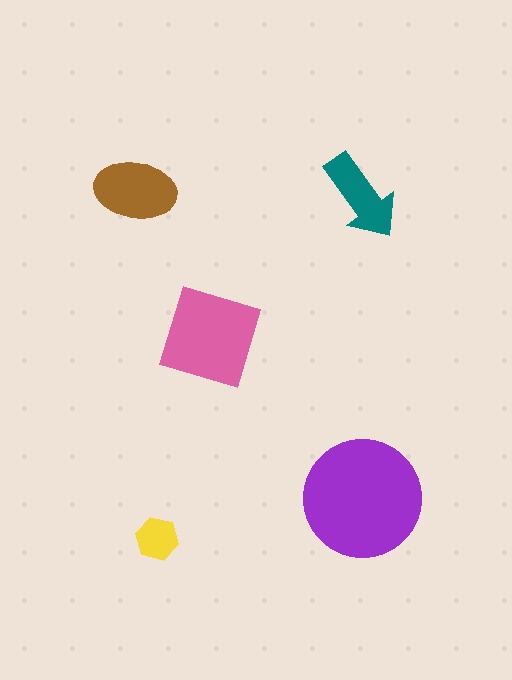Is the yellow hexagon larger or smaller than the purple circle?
Smaller.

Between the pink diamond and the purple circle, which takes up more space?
The purple circle.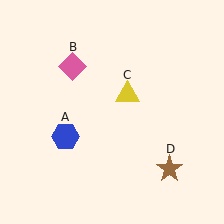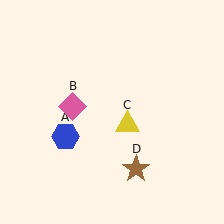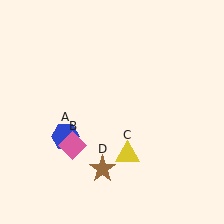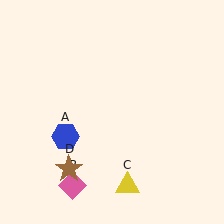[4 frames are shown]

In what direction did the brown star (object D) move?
The brown star (object D) moved left.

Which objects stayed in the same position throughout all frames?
Blue hexagon (object A) remained stationary.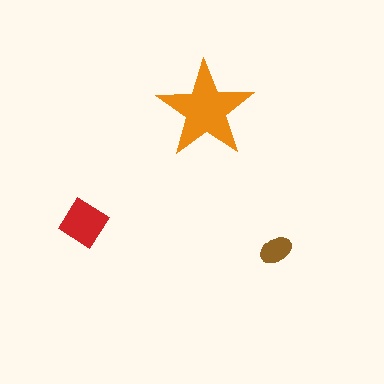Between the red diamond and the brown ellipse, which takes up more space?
The red diamond.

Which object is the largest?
The orange star.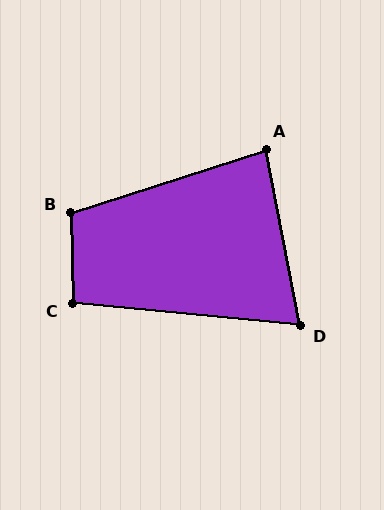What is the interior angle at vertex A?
Approximately 83 degrees (acute).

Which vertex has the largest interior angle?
B, at approximately 106 degrees.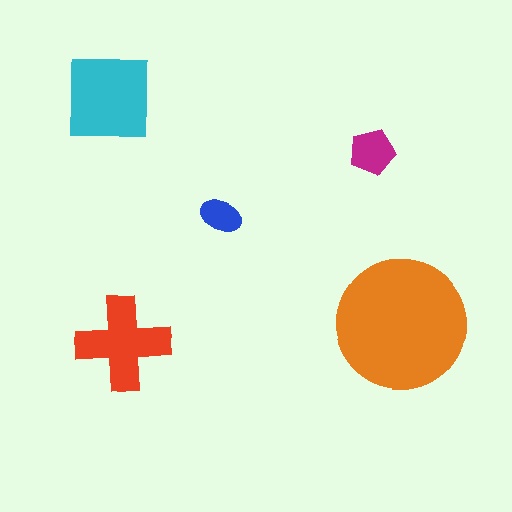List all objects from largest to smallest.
The orange circle, the cyan square, the red cross, the magenta pentagon, the blue ellipse.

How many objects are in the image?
There are 5 objects in the image.